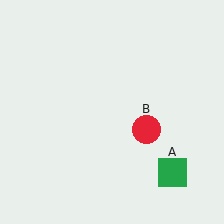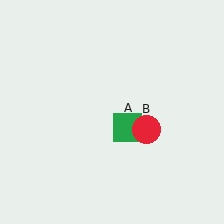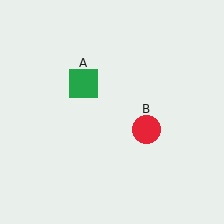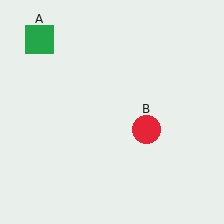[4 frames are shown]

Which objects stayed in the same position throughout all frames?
Red circle (object B) remained stationary.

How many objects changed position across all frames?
1 object changed position: green square (object A).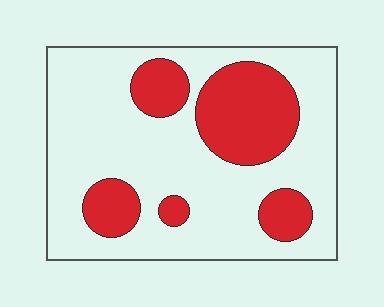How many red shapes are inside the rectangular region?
5.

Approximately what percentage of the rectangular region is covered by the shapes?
Approximately 30%.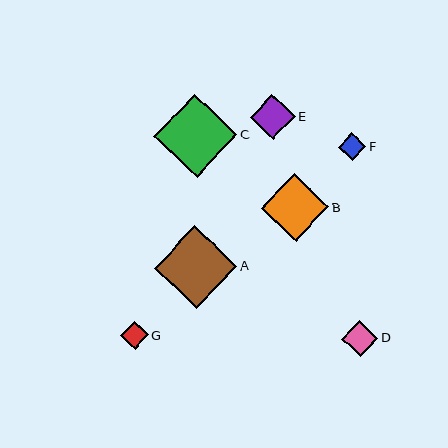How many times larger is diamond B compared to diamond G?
Diamond B is approximately 2.5 times the size of diamond G.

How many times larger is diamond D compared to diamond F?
Diamond D is approximately 1.3 times the size of diamond F.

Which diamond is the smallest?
Diamond G is the smallest with a size of approximately 28 pixels.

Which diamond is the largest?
Diamond C is the largest with a size of approximately 84 pixels.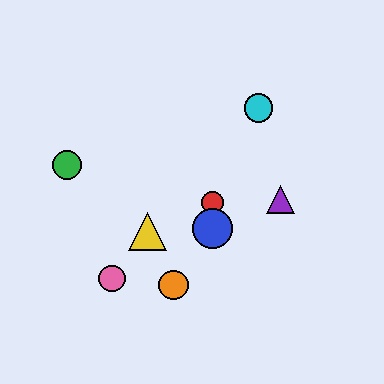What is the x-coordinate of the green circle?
The green circle is at x≈67.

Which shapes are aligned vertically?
The red circle, the blue circle are aligned vertically.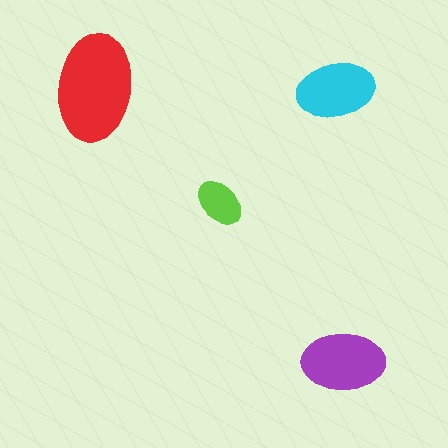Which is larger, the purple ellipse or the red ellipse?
The red one.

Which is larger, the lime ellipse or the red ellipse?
The red one.